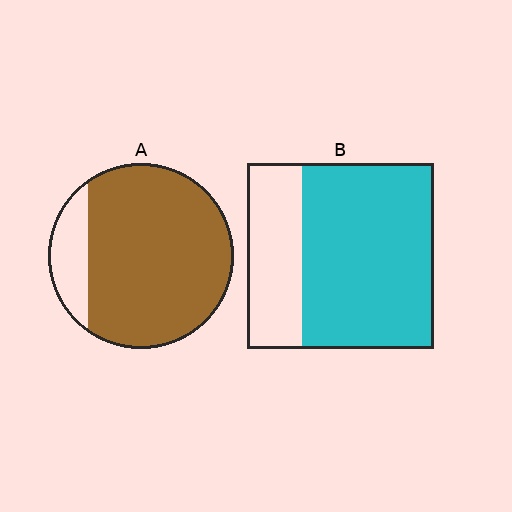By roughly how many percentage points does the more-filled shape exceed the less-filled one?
By roughly 15 percentage points (A over B).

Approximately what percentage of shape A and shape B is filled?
A is approximately 85% and B is approximately 70%.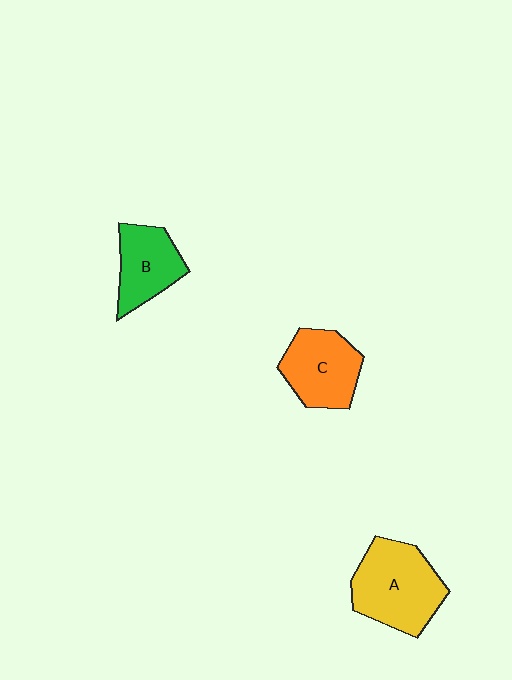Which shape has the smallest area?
Shape B (green).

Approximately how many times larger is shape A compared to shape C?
Approximately 1.3 times.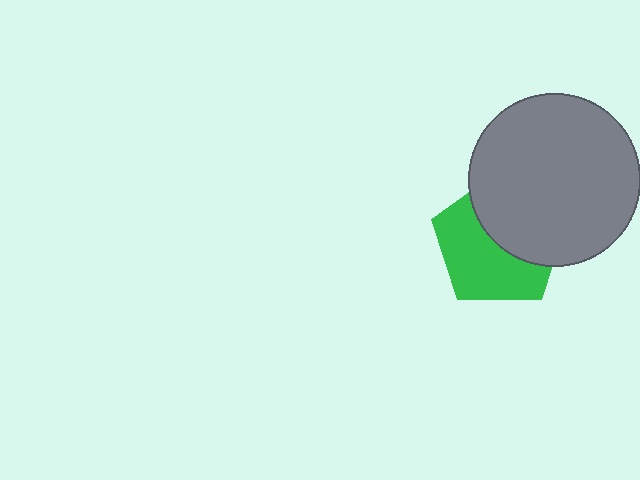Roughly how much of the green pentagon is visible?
About half of it is visible (roughly 54%).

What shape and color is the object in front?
The object in front is a gray circle.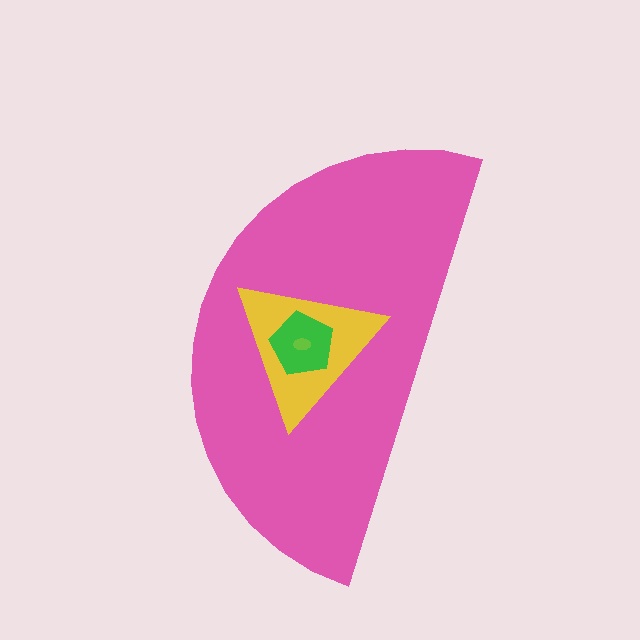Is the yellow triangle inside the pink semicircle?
Yes.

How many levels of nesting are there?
4.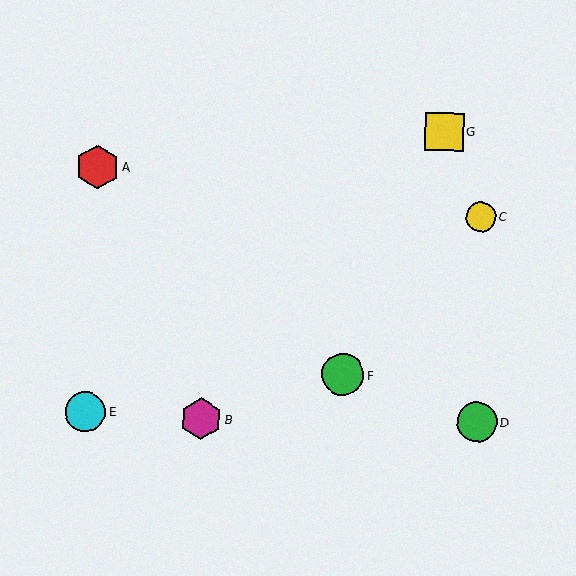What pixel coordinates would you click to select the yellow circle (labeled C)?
Click at (481, 217) to select the yellow circle C.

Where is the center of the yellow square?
The center of the yellow square is at (444, 131).